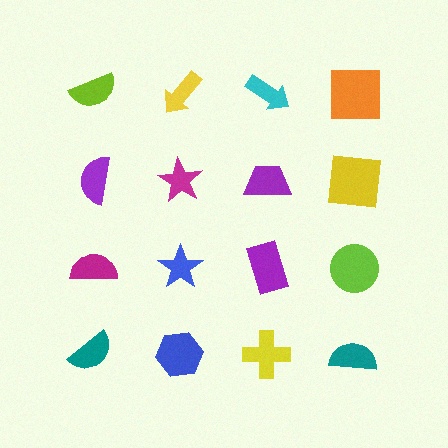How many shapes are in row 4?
4 shapes.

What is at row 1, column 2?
A yellow arrow.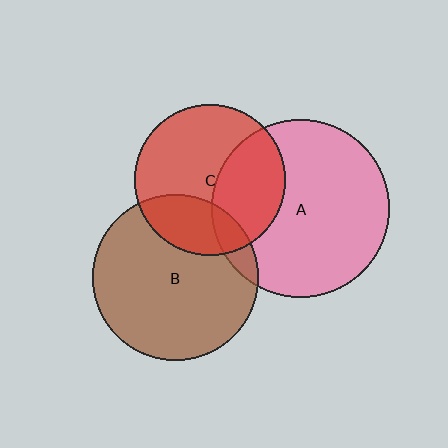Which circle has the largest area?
Circle A (pink).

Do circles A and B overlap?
Yes.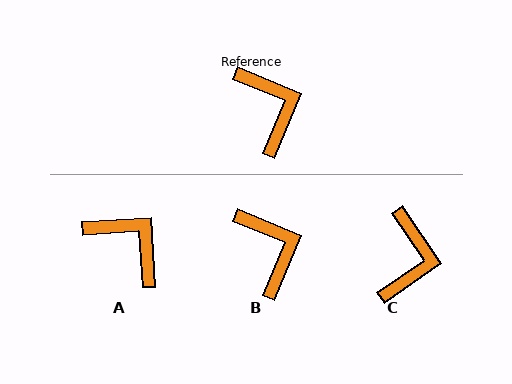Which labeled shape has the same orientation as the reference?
B.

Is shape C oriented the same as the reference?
No, it is off by about 33 degrees.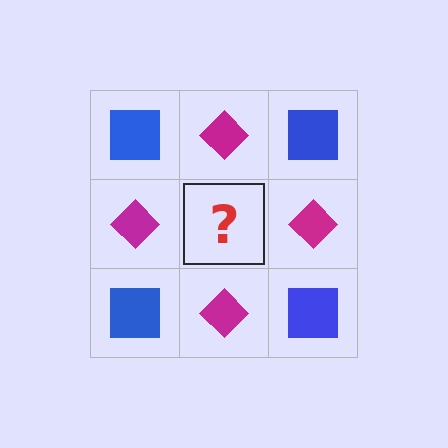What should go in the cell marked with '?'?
The missing cell should contain a blue square.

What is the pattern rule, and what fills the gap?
The rule is that it alternates blue square and magenta diamond in a checkerboard pattern. The gap should be filled with a blue square.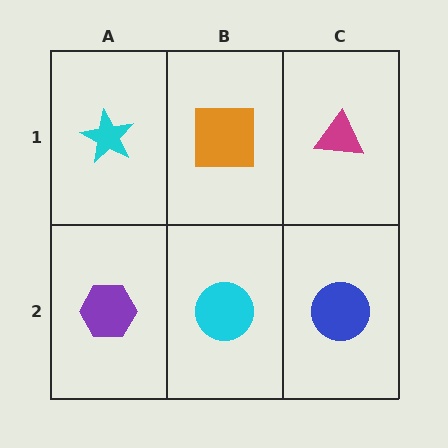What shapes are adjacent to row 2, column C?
A magenta triangle (row 1, column C), a cyan circle (row 2, column B).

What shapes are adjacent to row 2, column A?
A cyan star (row 1, column A), a cyan circle (row 2, column B).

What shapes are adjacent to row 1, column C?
A blue circle (row 2, column C), an orange square (row 1, column B).